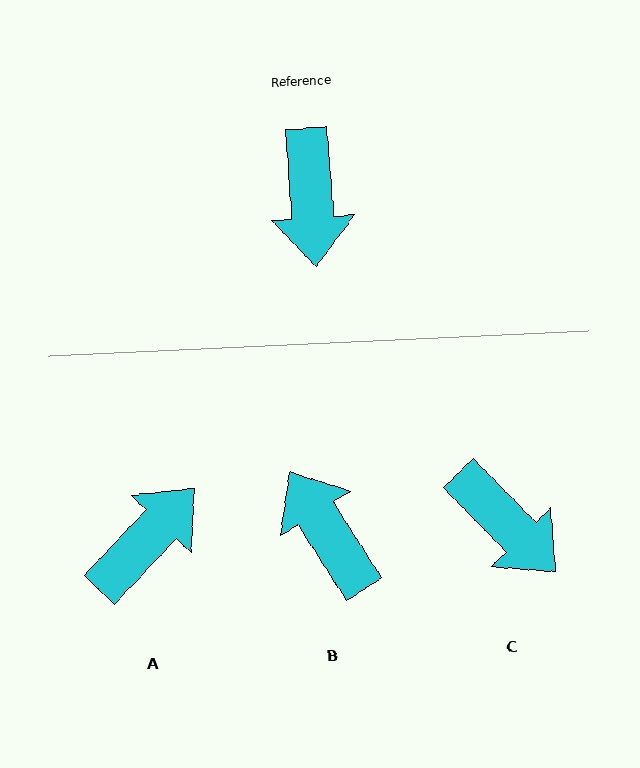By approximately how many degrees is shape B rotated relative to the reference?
Approximately 152 degrees clockwise.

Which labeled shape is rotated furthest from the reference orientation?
B, about 152 degrees away.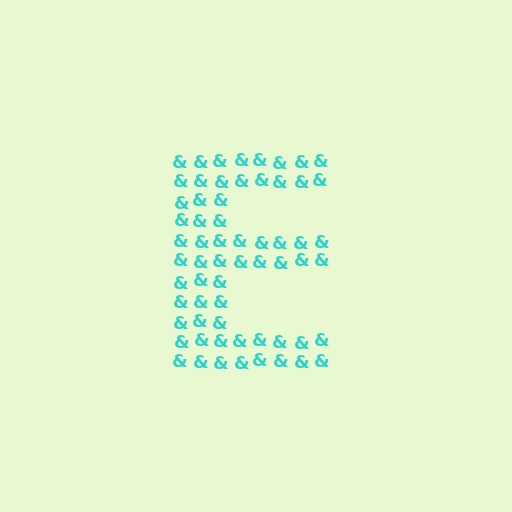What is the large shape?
The large shape is the letter E.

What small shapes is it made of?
It is made of small ampersands.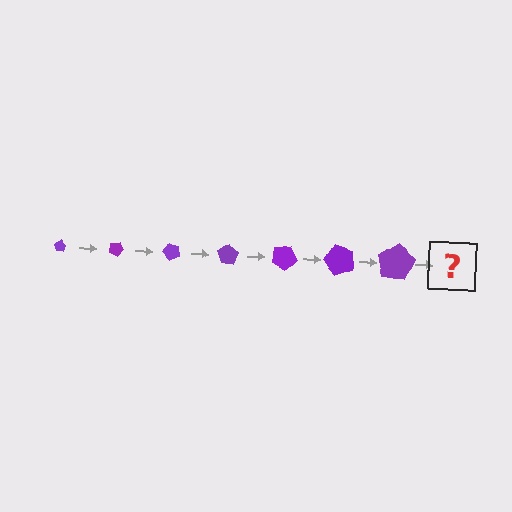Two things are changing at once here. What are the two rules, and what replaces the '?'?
The two rules are that the pentagon grows larger each step and it rotates 25 degrees each step. The '?' should be a pentagon, larger than the previous one and rotated 175 degrees from the start.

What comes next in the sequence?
The next element should be a pentagon, larger than the previous one and rotated 175 degrees from the start.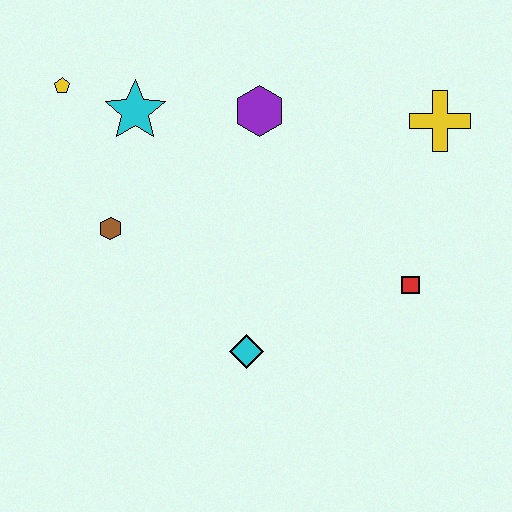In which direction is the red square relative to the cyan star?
The red square is to the right of the cyan star.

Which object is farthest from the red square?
The yellow pentagon is farthest from the red square.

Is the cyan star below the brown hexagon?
No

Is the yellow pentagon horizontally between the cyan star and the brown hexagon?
No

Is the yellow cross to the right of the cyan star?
Yes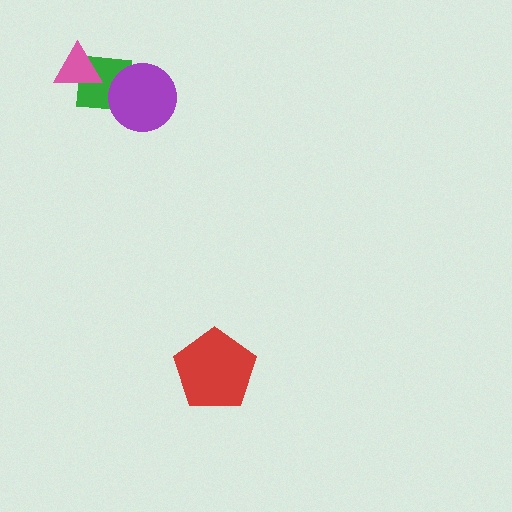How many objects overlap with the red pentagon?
0 objects overlap with the red pentagon.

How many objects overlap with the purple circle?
1 object overlaps with the purple circle.